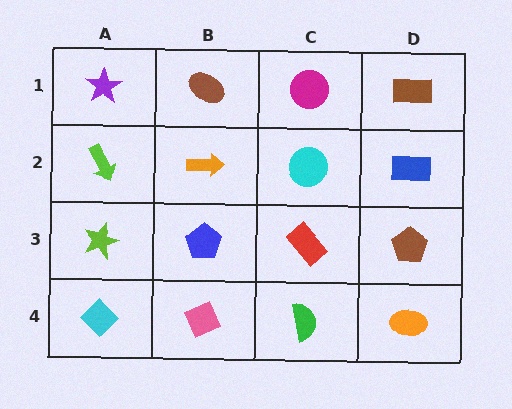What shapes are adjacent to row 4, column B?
A blue pentagon (row 3, column B), a cyan diamond (row 4, column A), a green semicircle (row 4, column C).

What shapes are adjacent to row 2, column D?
A brown rectangle (row 1, column D), a brown pentagon (row 3, column D), a cyan circle (row 2, column C).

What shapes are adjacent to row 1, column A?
A lime arrow (row 2, column A), a brown ellipse (row 1, column B).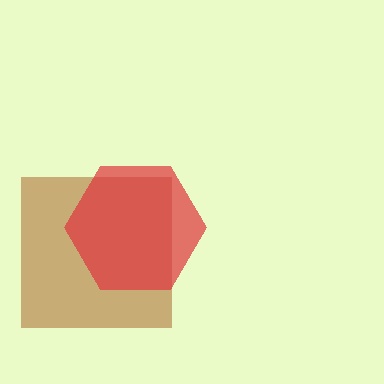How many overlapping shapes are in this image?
There are 2 overlapping shapes in the image.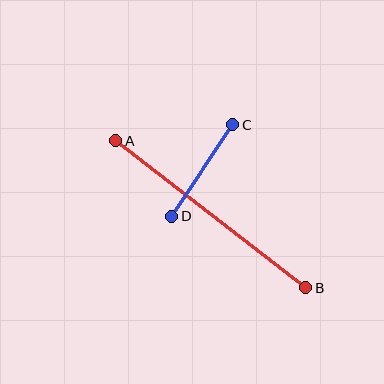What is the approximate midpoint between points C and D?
The midpoint is at approximately (202, 171) pixels.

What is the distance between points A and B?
The distance is approximately 240 pixels.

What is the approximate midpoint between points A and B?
The midpoint is at approximately (211, 214) pixels.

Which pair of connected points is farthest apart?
Points A and B are farthest apart.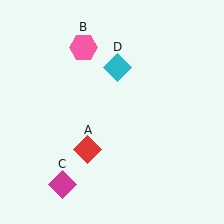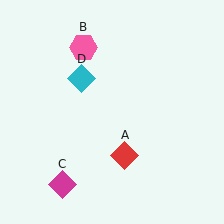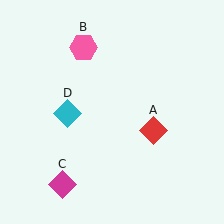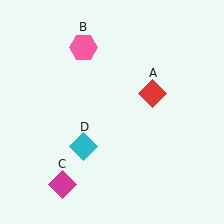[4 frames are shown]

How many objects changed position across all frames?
2 objects changed position: red diamond (object A), cyan diamond (object D).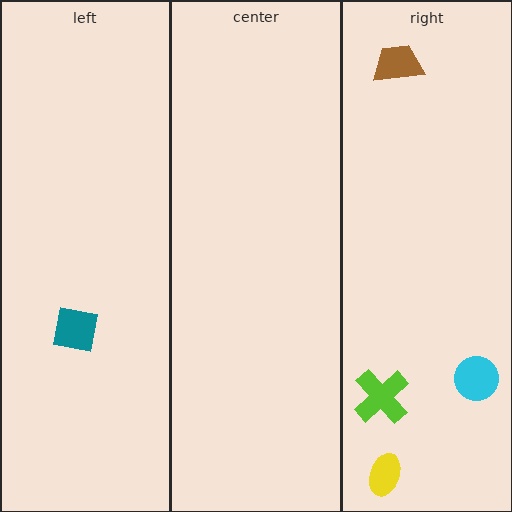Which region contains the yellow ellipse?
The right region.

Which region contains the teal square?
The left region.